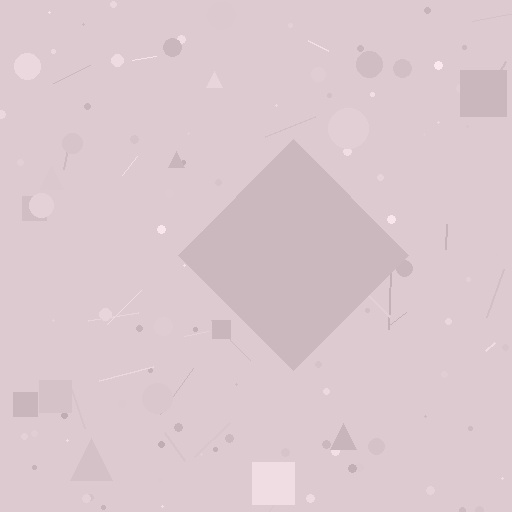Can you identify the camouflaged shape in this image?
The camouflaged shape is a diamond.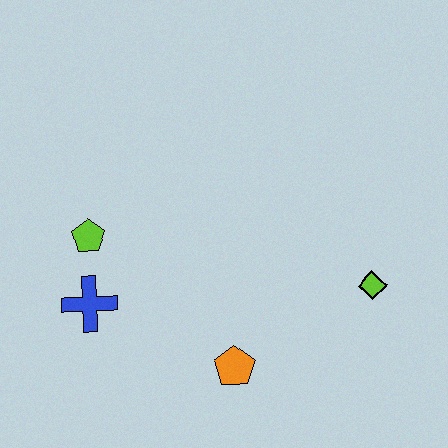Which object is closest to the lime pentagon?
The blue cross is closest to the lime pentagon.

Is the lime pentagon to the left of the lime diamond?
Yes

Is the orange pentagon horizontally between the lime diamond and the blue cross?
Yes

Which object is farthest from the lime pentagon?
The lime diamond is farthest from the lime pentagon.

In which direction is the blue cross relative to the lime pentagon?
The blue cross is below the lime pentagon.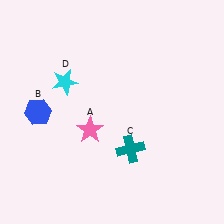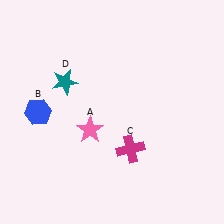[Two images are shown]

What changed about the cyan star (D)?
In Image 1, D is cyan. In Image 2, it changed to teal.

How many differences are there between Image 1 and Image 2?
There are 2 differences between the two images.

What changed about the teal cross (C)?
In Image 1, C is teal. In Image 2, it changed to magenta.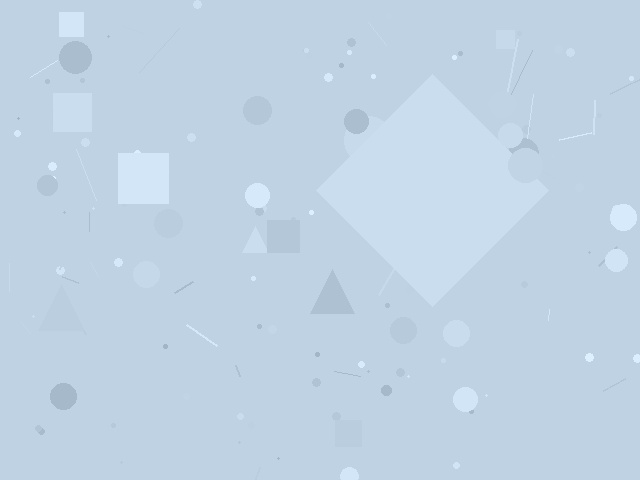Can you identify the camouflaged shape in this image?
The camouflaged shape is a diamond.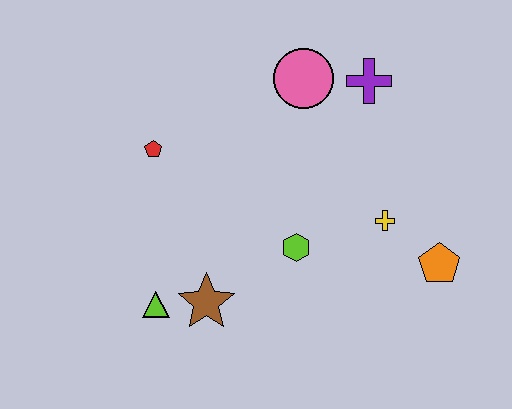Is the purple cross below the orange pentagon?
No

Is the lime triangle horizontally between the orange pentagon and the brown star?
No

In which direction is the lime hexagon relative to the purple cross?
The lime hexagon is below the purple cross.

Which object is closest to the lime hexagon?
The yellow cross is closest to the lime hexagon.